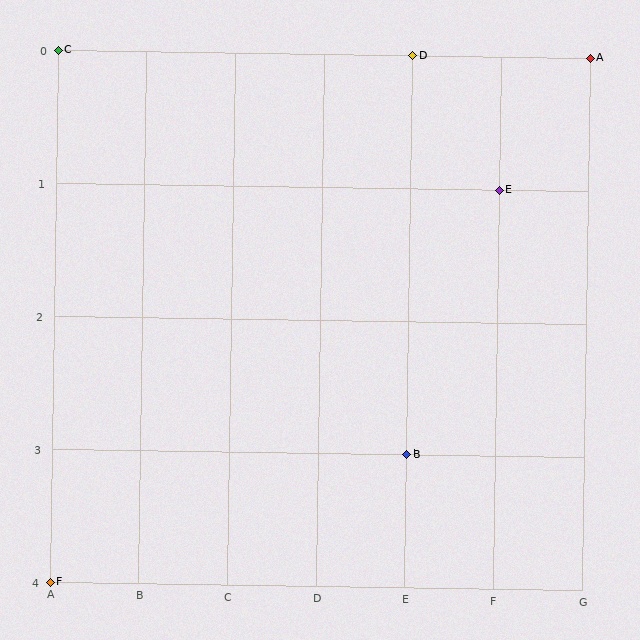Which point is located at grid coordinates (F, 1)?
Point E is at (F, 1).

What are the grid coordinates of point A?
Point A is at grid coordinates (G, 0).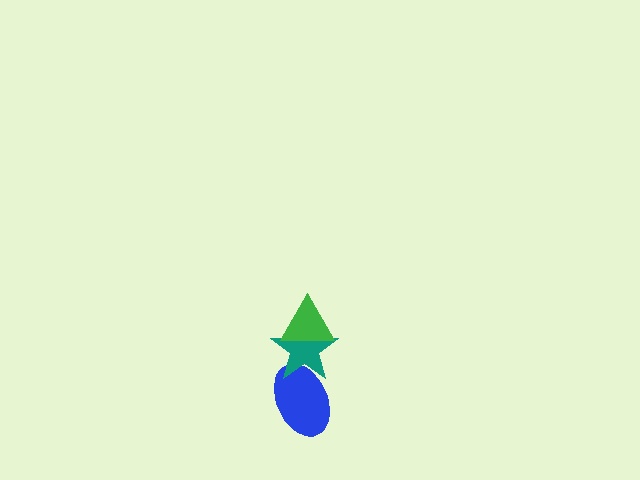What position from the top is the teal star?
The teal star is 2nd from the top.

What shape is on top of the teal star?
The green triangle is on top of the teal star.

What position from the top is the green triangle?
The green triangle is 1st from the top.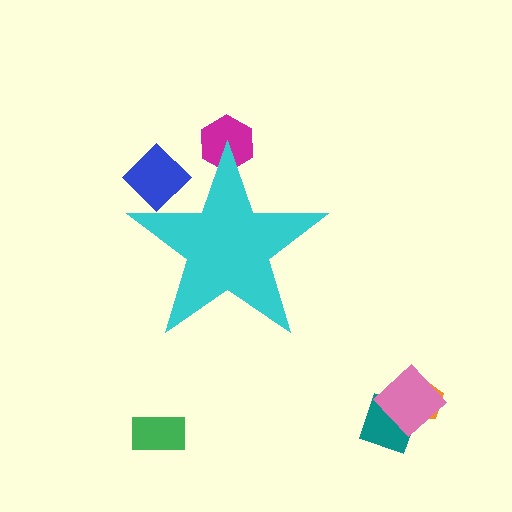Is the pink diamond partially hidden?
No, the pink diamond is fully visible.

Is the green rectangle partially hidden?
No, the green rectangle is fully visible.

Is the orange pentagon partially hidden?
No, the orange pentagon is fully visible.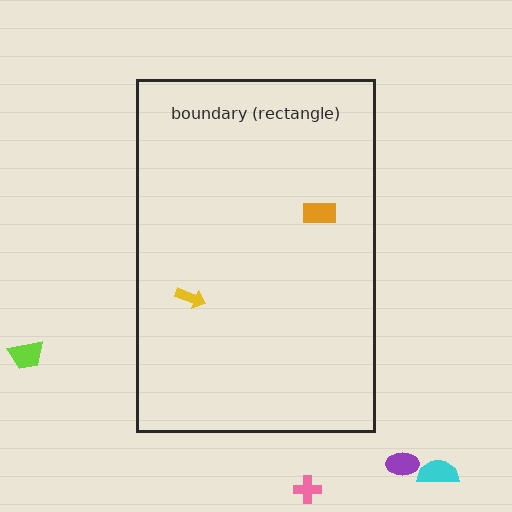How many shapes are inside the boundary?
2 inside, 4 outside.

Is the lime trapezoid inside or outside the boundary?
Outside.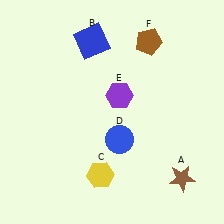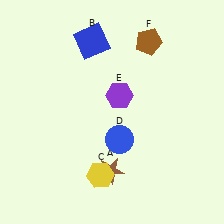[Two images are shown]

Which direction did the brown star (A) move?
The brown star (A) moved left.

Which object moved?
The brown star (A) moved left.